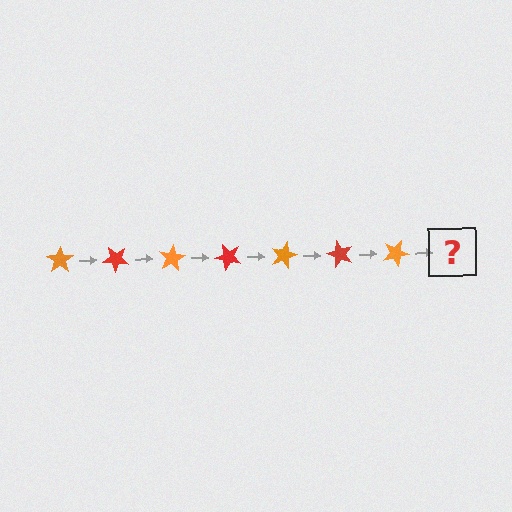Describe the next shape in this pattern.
It should be a red star, rotated 280 degrees from the start.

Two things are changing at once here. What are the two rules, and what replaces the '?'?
The two rules are that it rotates 40 degrees each step and the color cycles through orange and red. The '?' should be a red star, rotated 280 degrees from the start.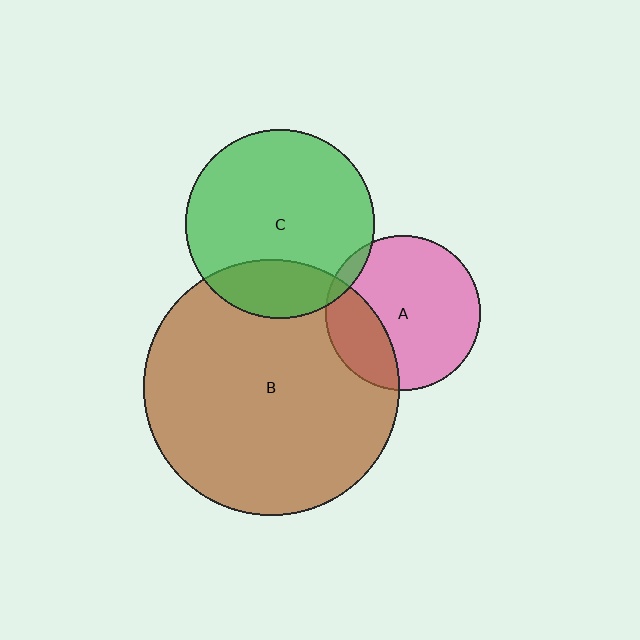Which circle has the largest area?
Circle B (brown).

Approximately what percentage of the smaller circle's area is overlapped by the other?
Approximately 5%.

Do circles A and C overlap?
Yes.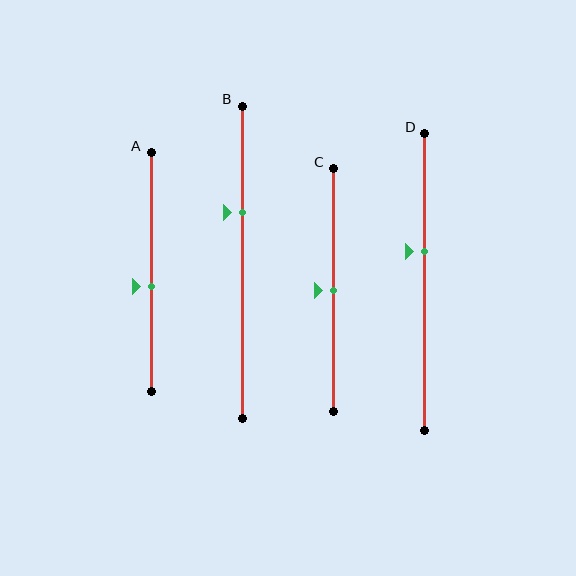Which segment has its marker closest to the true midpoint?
Segment C has its marker closest to the true midpoint.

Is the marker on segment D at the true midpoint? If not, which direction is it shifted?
No, the marker on segment D is shifted upward by about 10% of the segment length.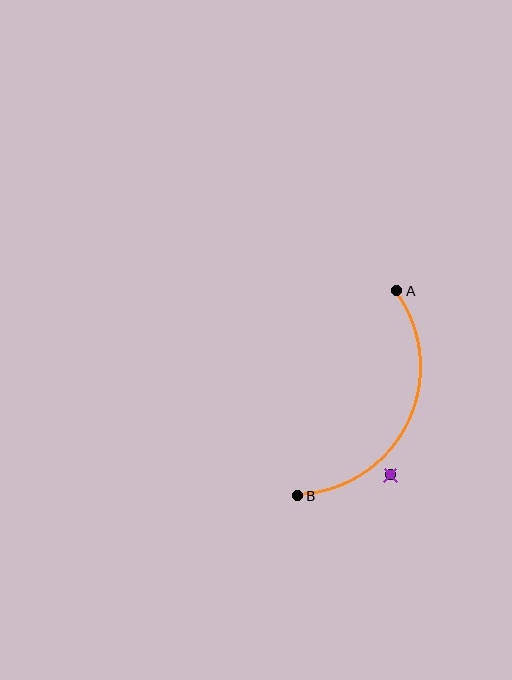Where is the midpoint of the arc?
The arc midpoint is the point on the curve farthest from the straight line joining A and B. It sits to the right of that line.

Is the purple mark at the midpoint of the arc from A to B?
No — the purple mark does not lie on the arc at all. It sits slightly outside the curve.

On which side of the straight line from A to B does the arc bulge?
The arc bulges to the right of the straight line connecting A and B.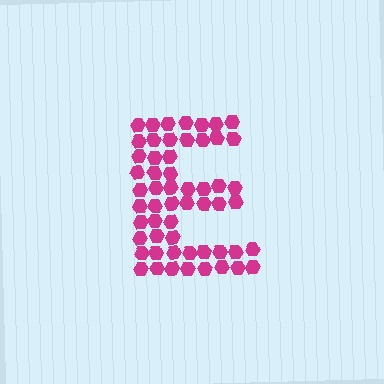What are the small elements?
The small elements are hexagons.